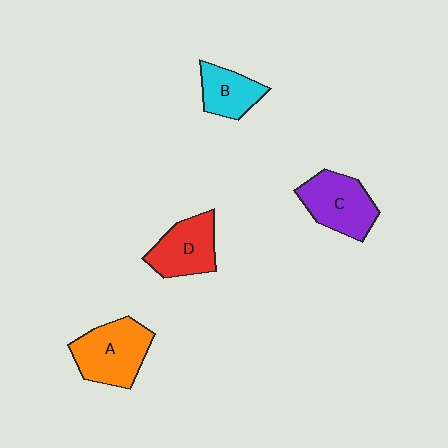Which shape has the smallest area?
Shape B (cyan).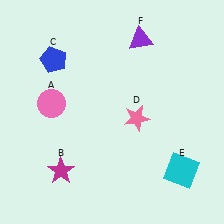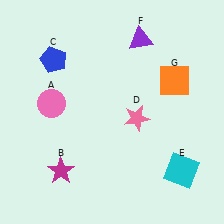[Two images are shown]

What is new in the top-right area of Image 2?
An orange square (G) was added in the top-right area of Image 2.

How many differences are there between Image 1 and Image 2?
There is 1 difference between the two images.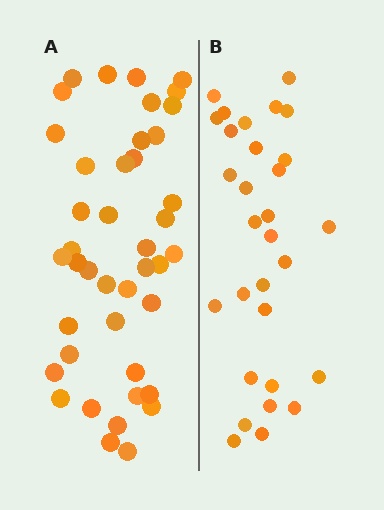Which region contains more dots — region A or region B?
Region A (the left region) has more dots.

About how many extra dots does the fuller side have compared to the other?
Region A has roughly 12 or so more dots than region B.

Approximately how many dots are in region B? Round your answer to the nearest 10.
About 30 dots.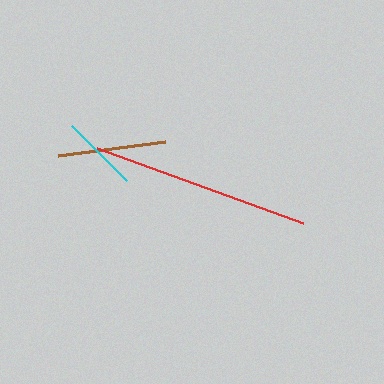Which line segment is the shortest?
The cyan line is the shortest at approximately 78 pixels.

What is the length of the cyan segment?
The cyan segment is approximately 78 pixels long.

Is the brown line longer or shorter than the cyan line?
The brown line is longer than the cyan line.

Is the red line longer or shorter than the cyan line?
The red line is longer than the cyan line.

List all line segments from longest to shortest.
From longest to shortest: red, brown, cyan.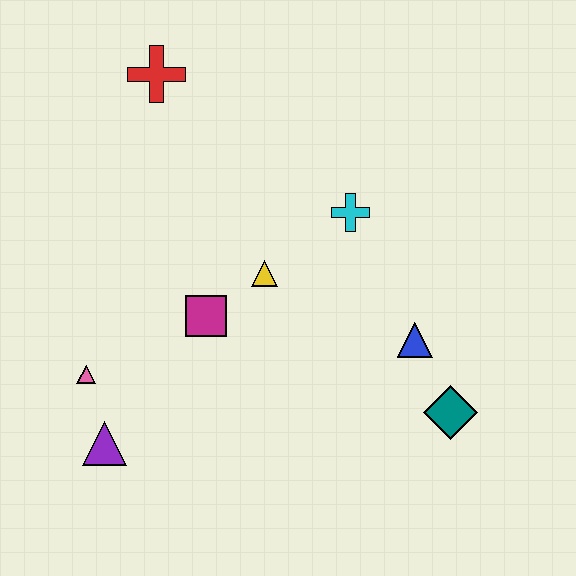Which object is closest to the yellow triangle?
The magenta square is closest to the yellow triangle.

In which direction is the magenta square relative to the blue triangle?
The magenta square is to the left of the blue triangle.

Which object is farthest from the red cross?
The teal diamond is farthest from the red cross.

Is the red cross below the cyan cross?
No